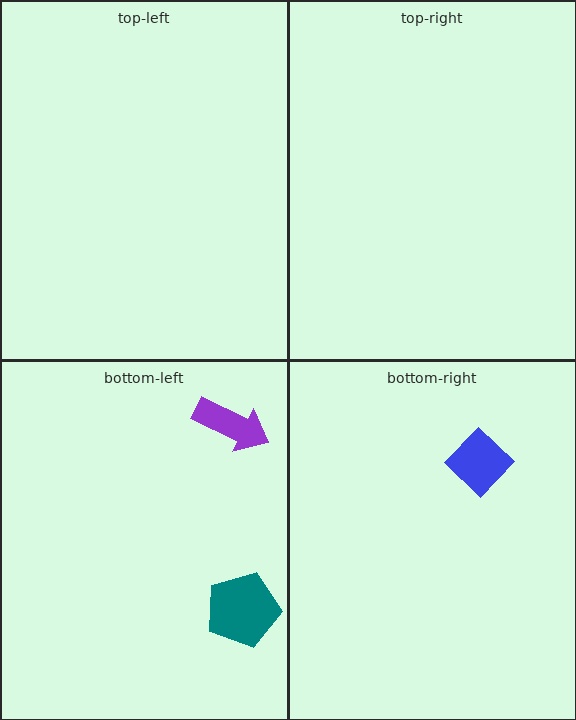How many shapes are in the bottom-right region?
1.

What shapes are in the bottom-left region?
The purple arrow, the teal pentagon.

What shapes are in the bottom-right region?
The blue diamond.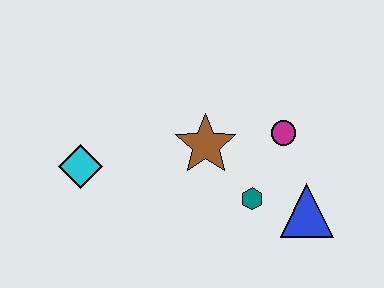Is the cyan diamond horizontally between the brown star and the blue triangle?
No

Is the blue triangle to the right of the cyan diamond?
Yes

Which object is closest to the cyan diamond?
The brown star is closest to the cyan diamond.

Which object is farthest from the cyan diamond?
The blue triangle is farthest from the cyan diamond.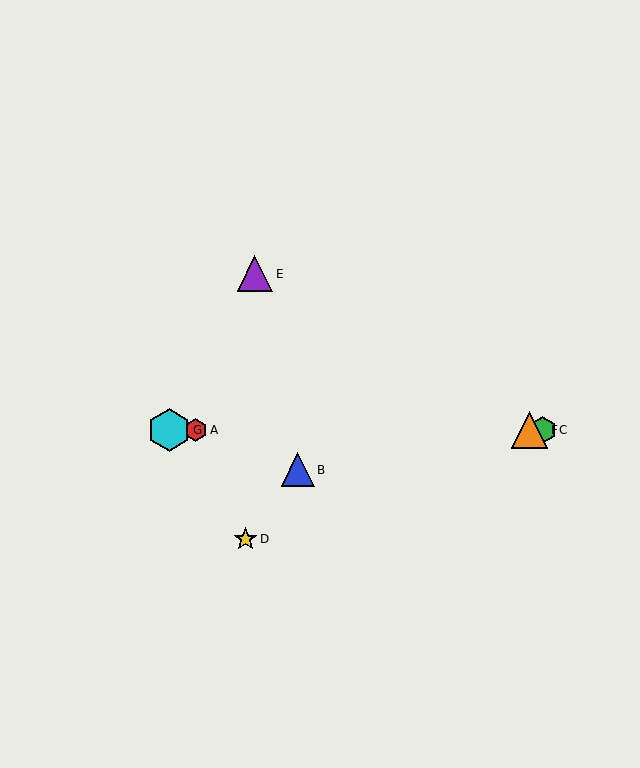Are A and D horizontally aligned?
No, A is at y≈430 and D is at y≈539.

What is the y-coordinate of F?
Object F is at y≈430.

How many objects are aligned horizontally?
4 objects (A, C, F, G) are aligned horizontally.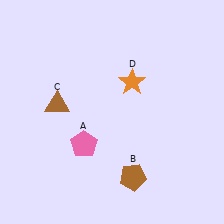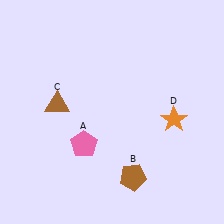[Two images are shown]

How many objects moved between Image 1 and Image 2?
1 object moved between the two images.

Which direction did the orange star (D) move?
The orange star (D) moved right.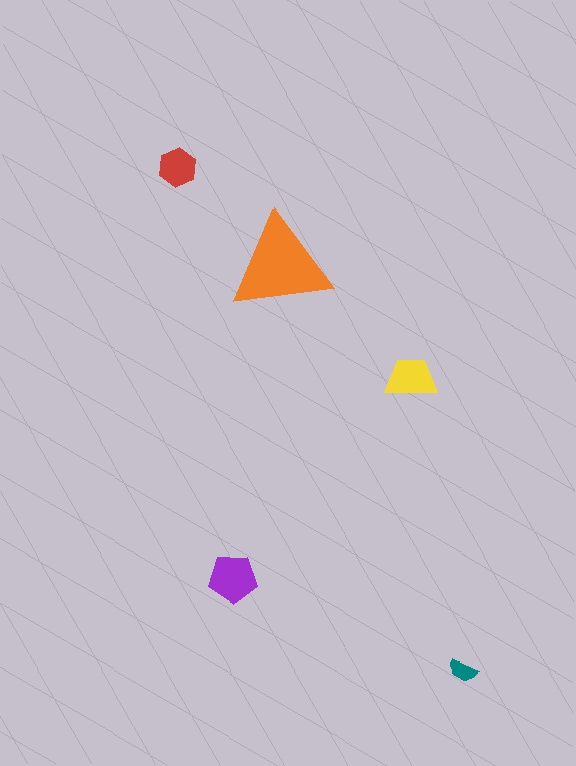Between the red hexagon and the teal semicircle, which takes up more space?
The red hexagon.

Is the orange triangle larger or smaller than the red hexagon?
Larger.